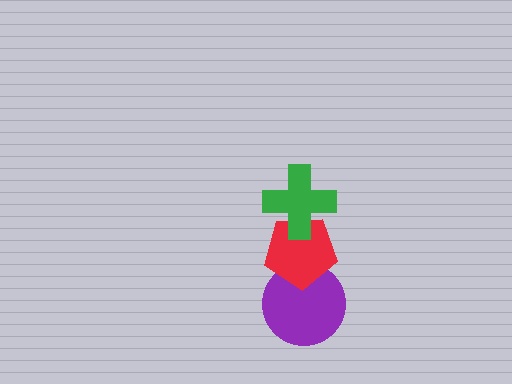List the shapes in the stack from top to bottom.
From top to bottom: the green cross, the red pentagon, the purple circle.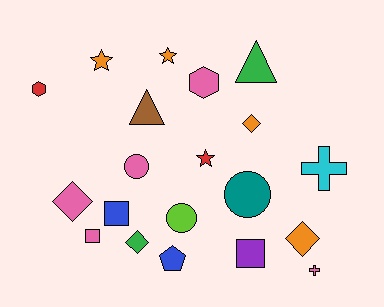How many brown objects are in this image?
There is 1 brown object.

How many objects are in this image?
There are 20 objects.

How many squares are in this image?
There are 3 squares.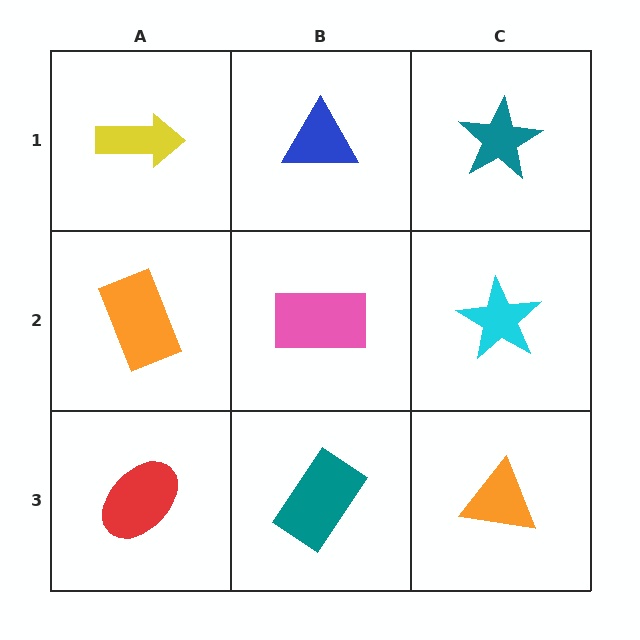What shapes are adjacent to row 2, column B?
A blue triangle (row 1, column B), a teal rectangle (row 3, column B), an orange rectangle (row 2, column A), a cyan star (row 2, column C).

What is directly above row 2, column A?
A yellow arrow.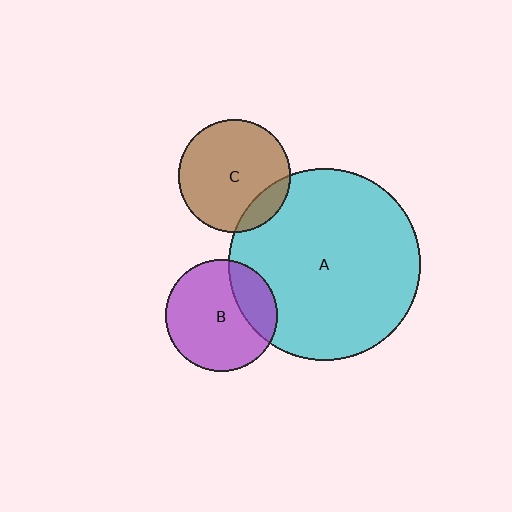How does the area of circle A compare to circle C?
Approximately 2.9 times.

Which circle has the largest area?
Circle A (cyan).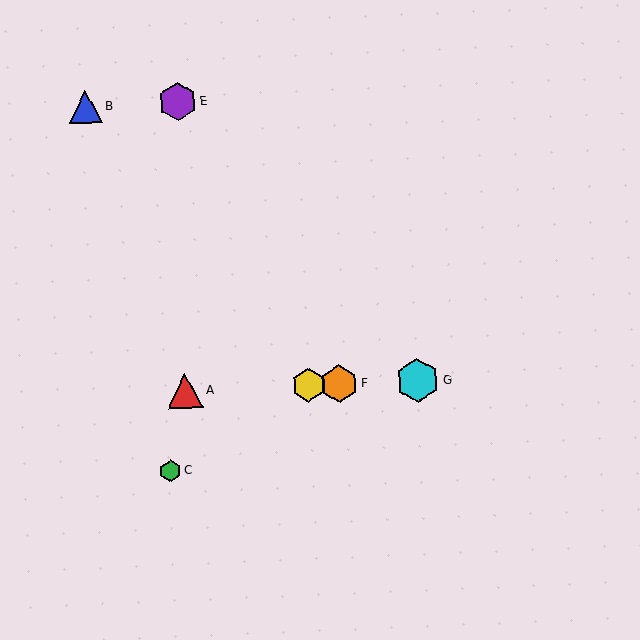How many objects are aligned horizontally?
4 objects (A, D, F, G) are aligned horizontally.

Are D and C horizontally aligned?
No, D is at y≈385 and C is at y≈471.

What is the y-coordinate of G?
Object G is at y≈380.